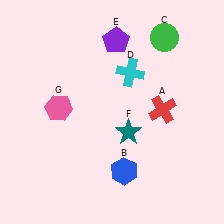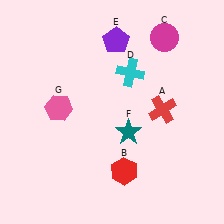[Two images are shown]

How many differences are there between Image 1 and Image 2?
There are 2 differences between the two images.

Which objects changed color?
B changed from blue to red. C changed from green to magenta.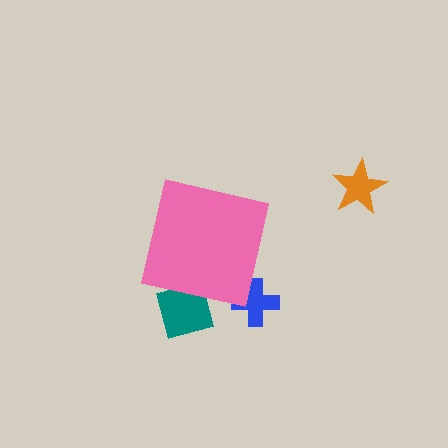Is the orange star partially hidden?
No, the orange star is fully visible.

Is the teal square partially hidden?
Yes, the teal square is partially hidden behind the pink square.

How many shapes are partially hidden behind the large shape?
2 shapes are partially hidden.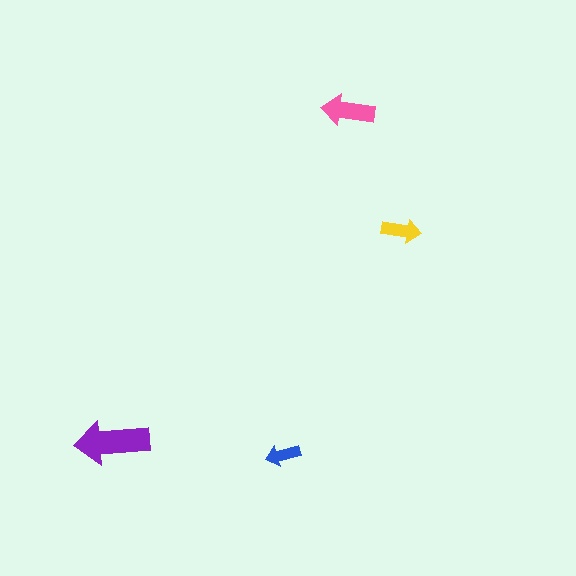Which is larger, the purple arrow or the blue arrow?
The purple one.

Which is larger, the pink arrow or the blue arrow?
The pink one.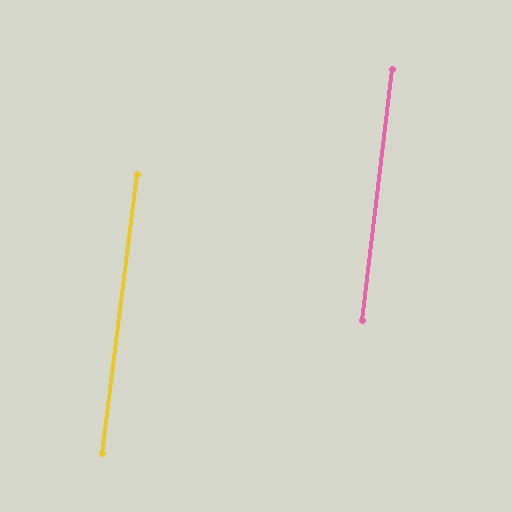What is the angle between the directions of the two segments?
Approximately 0 degrees.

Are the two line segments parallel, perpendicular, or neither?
Parallel — their directions differ by only 0.4°.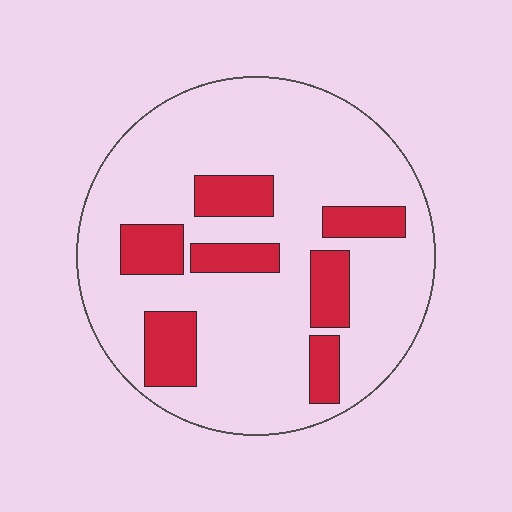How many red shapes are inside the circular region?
7.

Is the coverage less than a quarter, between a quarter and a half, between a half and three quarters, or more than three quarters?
Less than a quarter.